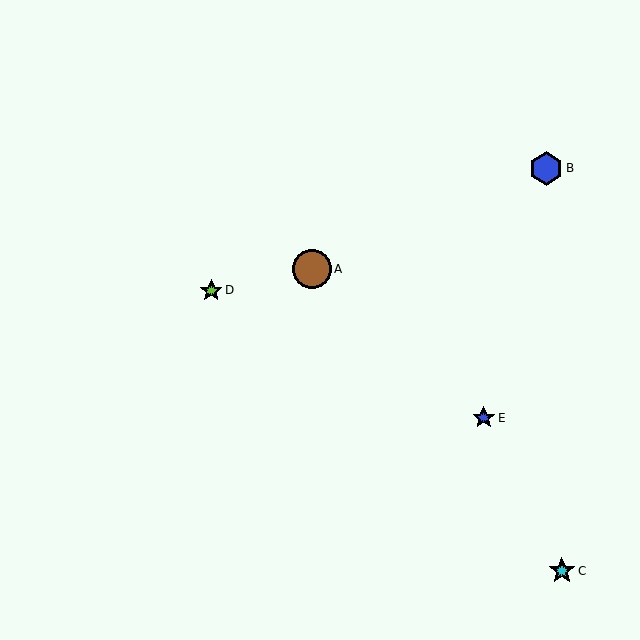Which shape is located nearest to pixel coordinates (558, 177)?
The blue hexagon (labeled B) at (546, 168) is nearest to that location.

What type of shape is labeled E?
Shape E is a blue star.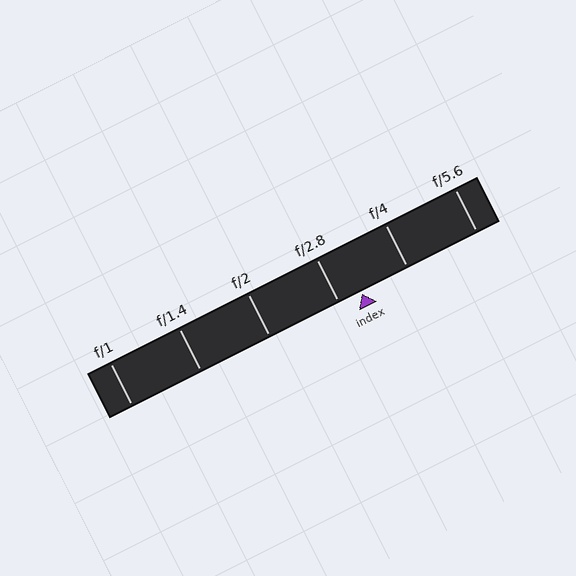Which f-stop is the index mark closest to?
The index mark is closest to f/2.8.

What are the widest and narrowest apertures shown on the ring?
The widest aperture shown is f/1 and the narrowest is f/5.6.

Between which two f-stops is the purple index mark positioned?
The index mark is between f/2.8 and f/4.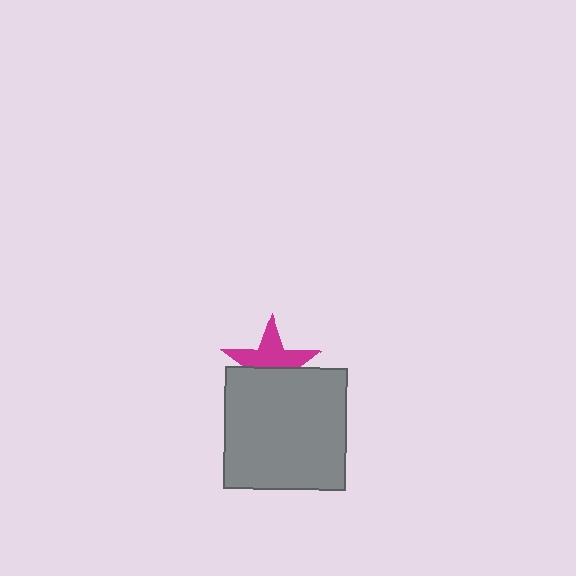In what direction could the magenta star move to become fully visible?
The magenta star could move up. That would shift it out from behind the gray square entirely.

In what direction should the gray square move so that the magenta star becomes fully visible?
The gray square should move down. That is the shortest direction to clear the overlap and leave the magenta star fully visible.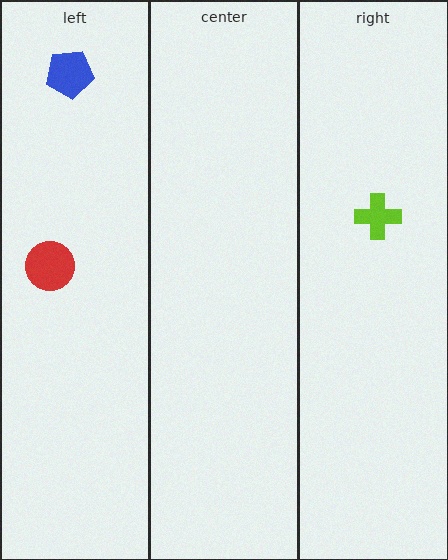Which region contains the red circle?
The left region.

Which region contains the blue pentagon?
The left region.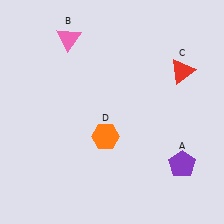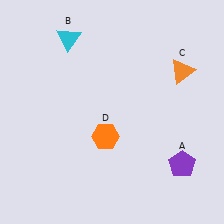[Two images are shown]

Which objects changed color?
B changed from pink to cyan. C changed from red to orange.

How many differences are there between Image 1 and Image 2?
There are 2 differences between the two images.